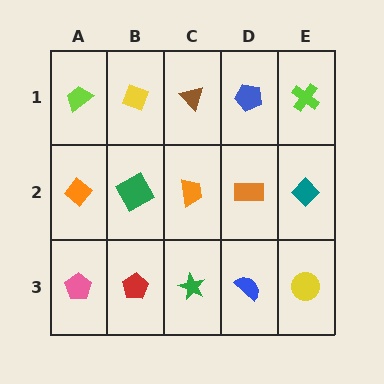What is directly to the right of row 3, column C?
A blue semicircle.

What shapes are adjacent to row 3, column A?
An orange diamond (row 2, column A), a red pentagon (row 3, column B).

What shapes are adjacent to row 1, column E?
A teal diamond (row 2, column E), a blue pentagon (row 1, column D).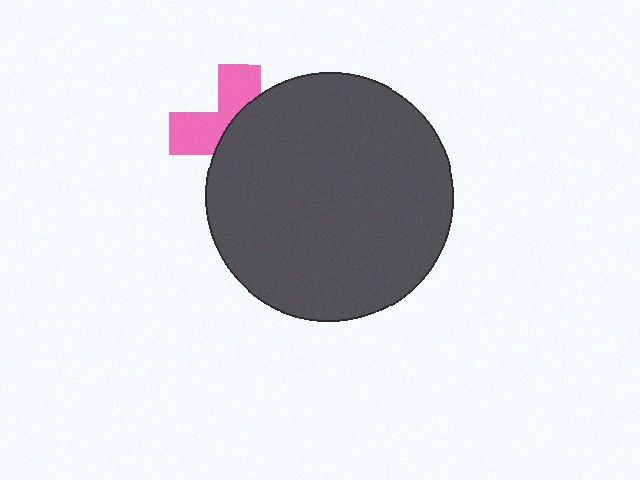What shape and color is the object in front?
The object in front is a dark gray circle.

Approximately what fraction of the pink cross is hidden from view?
Roughly 59% of the pink cross is hidden behind the dark gray circle.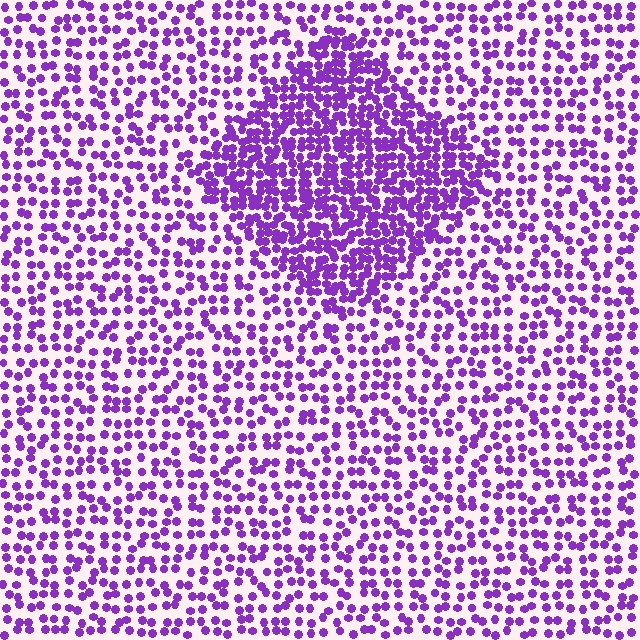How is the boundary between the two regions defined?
The boundary is defined by a change in element density (approximately 2.1x ratio). All elements are the same color, size, and shape.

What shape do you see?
I see a diamond.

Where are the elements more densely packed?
The elements are more densely packed inside the diamond boundary.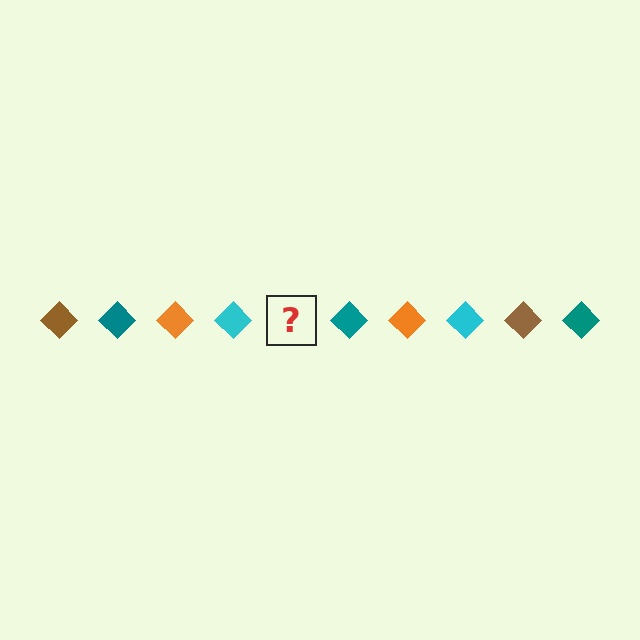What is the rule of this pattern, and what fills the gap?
The rule is that the pattern cycles through brown, teal, orange, cyan diamonds. The gap should be filled with a brown diamond.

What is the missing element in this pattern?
The missing element is a brown diamond.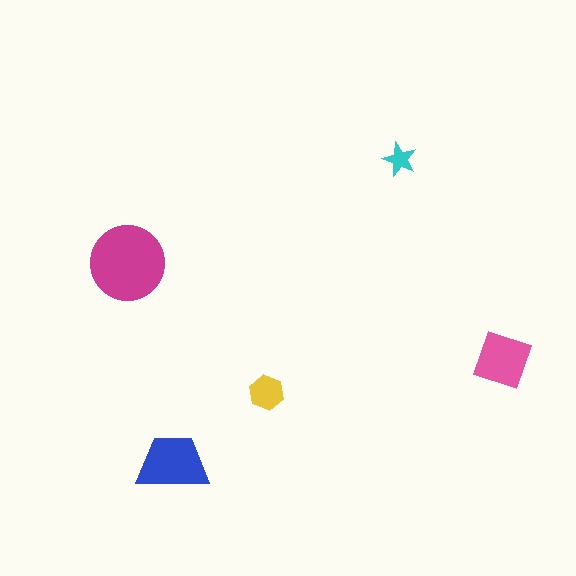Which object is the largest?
The magenta circle.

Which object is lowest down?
The blue trapezoid is bottommost.